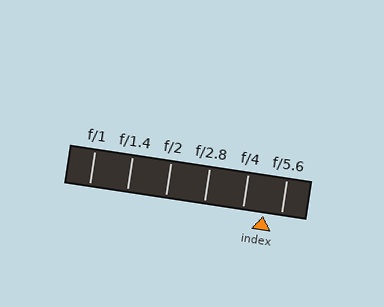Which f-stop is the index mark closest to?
The index mark is closest to f/5.6.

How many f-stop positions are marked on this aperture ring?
There are 6 f-stop positions marked.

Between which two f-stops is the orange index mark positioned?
The index mark is between f/4 and f/5.6.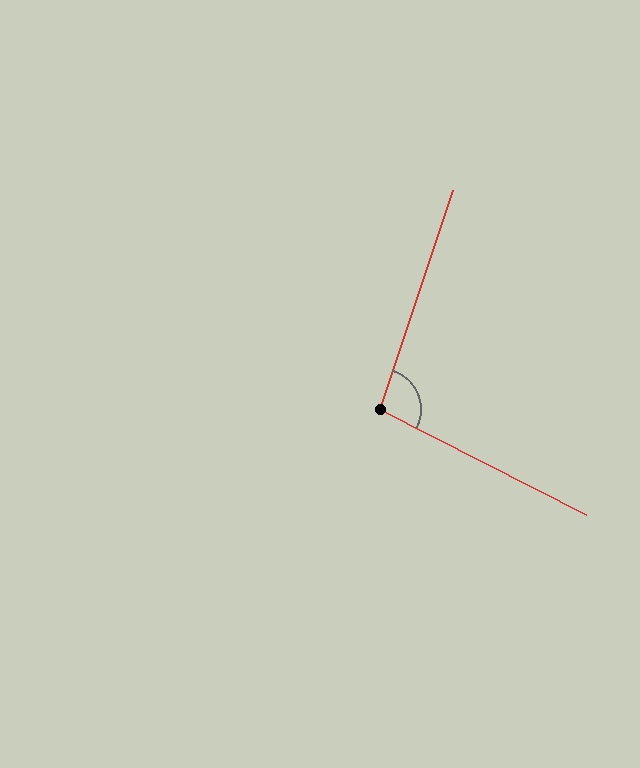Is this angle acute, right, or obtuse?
It is obtuse.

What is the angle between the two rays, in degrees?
Approximately 99 degrees.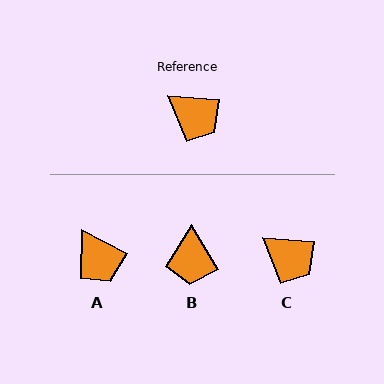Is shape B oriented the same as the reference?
No, it is off by about 55 degrees.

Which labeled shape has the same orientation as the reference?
C.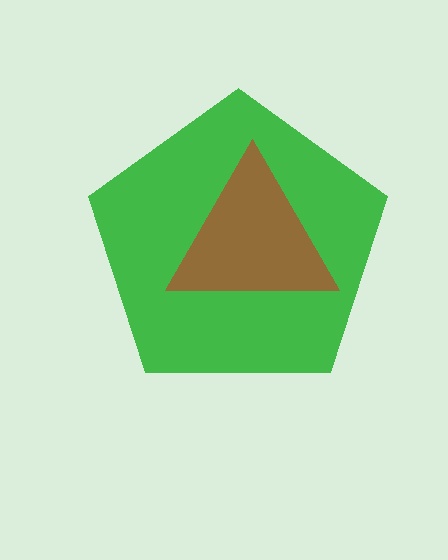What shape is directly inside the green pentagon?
The brown triangle.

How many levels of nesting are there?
2.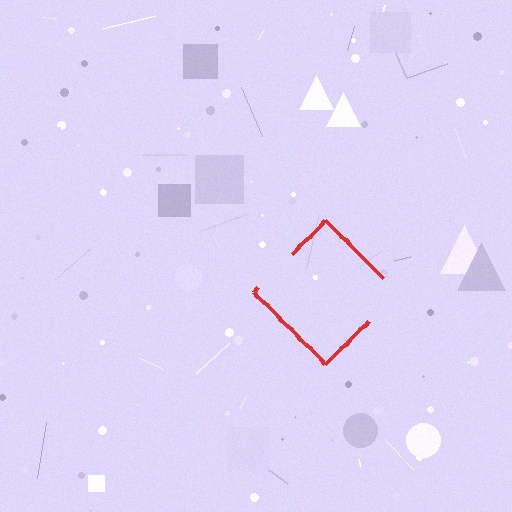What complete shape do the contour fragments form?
The contour fragments form a diamond.